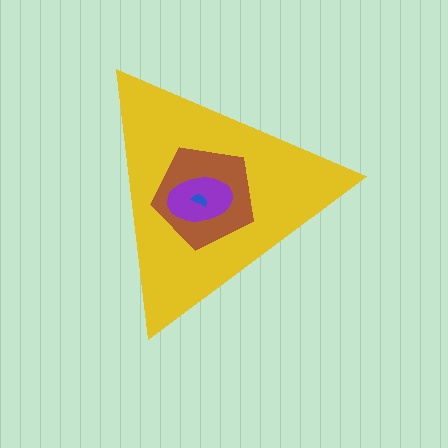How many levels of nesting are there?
4.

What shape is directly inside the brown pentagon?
The purple ellipse.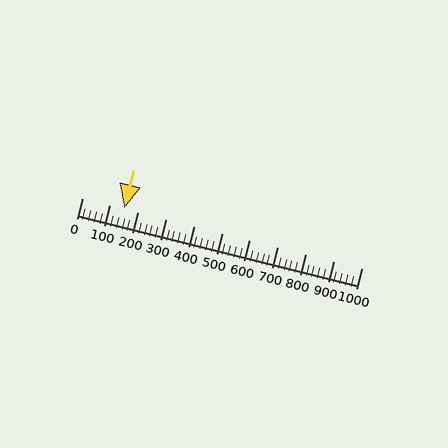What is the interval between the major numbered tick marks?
The major tick marks are spaced 100 units apart.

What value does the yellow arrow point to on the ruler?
The yellow arrow points to approximately 152.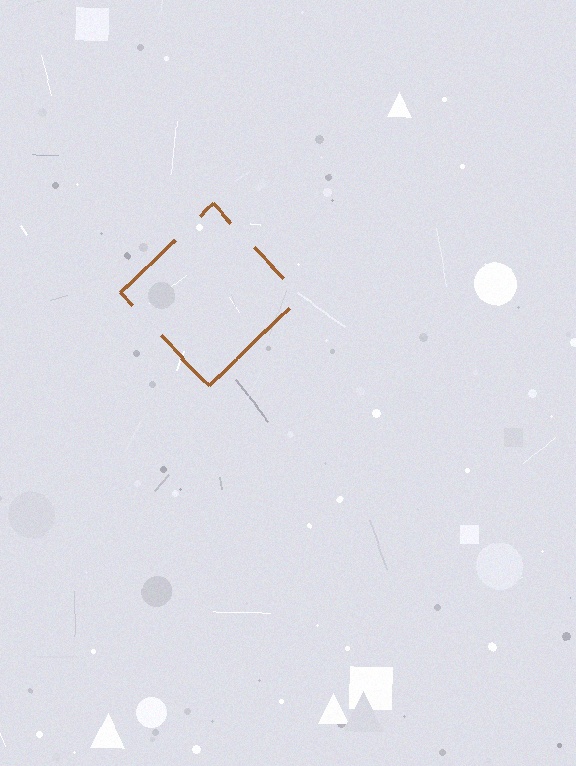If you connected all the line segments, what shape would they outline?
They would outline a diamond.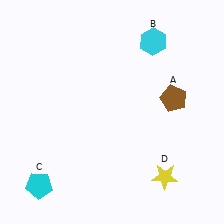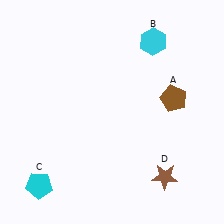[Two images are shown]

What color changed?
The star (D) changed from yellow in Image 1 to brown in Image 2.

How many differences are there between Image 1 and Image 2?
There is 1 difference between the two images.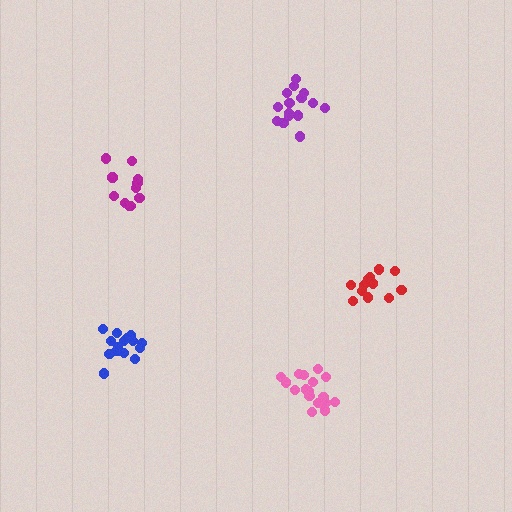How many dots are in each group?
Group 1: 15 dots, Group 2: 11 dots, Group 3: 15 dots, Group 4: 12 dots, Group 5: 17 dots (70 total).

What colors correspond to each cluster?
The clusters are colored: purple, magenta, blue, red, pink.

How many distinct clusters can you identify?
There are 5 distinct clusters.